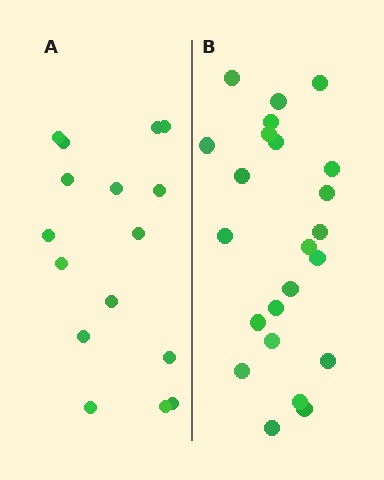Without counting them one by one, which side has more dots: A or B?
Region B (the right region) has more dots.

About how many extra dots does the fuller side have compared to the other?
Region B has roughly 8 or so more dots than region A.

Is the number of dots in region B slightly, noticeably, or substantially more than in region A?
Region B has noticeably more, but not dramatically so. The ratio is roughly 1.4 to 1.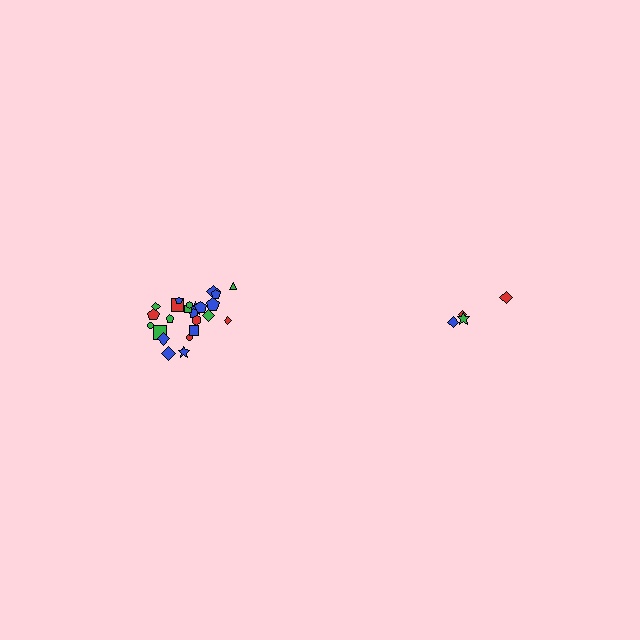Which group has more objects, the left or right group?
The left group.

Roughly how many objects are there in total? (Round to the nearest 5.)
Roughly 30 objects in total.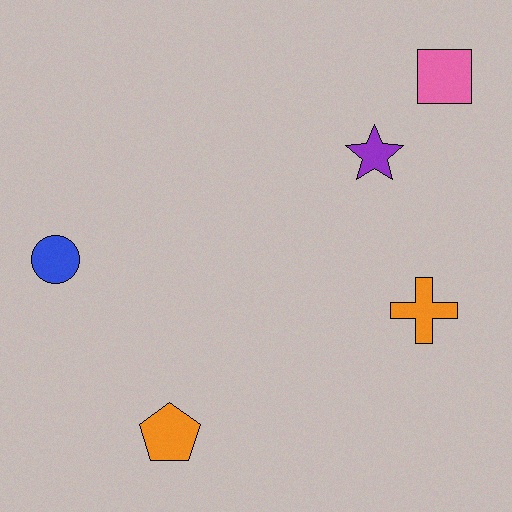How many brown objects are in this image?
There are no brown objects.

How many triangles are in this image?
There are no triangles.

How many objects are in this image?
There are 5 objects.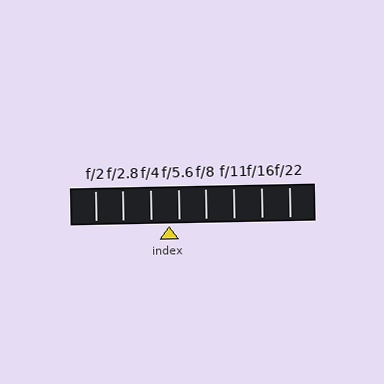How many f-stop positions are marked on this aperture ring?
There are 8 f-stop positions marked.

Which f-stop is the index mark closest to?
The index mark is closest to f/5.6.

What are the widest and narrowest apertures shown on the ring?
The widest aperture shown is f/2 and the narrowest is f/22.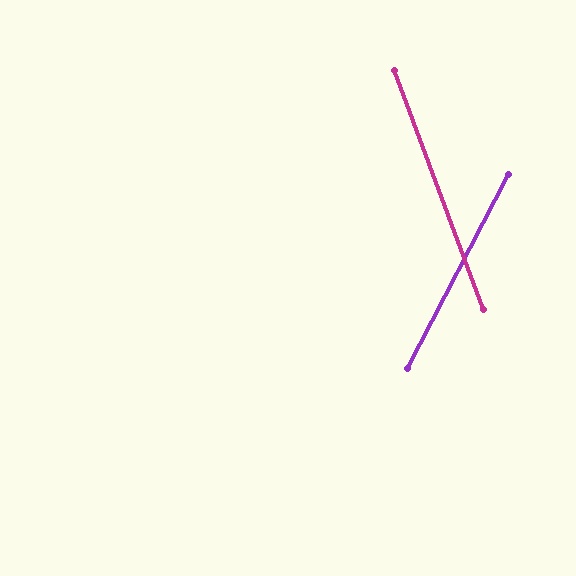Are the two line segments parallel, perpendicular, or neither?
Neither parallel nor perpendicular — they differ by about 48°.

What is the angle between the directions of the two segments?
Approximately 48 degrees.